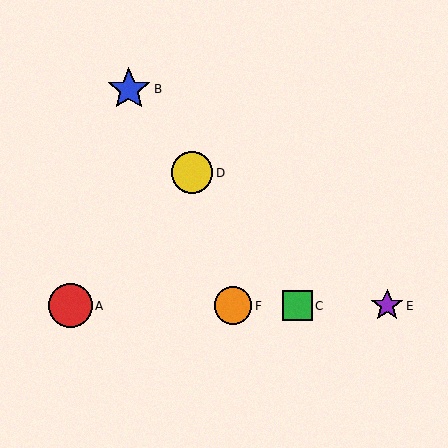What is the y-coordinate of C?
Object C is at y≈306.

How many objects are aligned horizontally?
4 objects (A, C, E, F) are aligned horizontally.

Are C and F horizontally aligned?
Yes, both are at y≈306.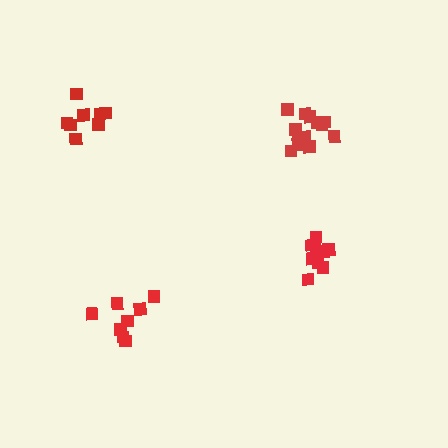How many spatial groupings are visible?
There are 4 spatial groupings.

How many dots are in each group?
Group 1: 8 dots, Group 2: 8 dots, Group 3: 10 dots, Group 4: 14 dots (40 total).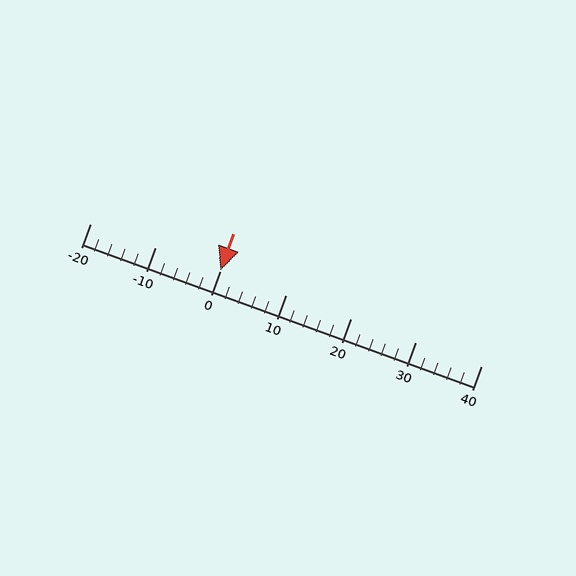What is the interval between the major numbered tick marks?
The major tick marks are spaced 10 units apart.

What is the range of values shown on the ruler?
The ruler shows values from -20 to 40.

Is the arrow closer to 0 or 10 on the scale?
The arrow is closer to 0.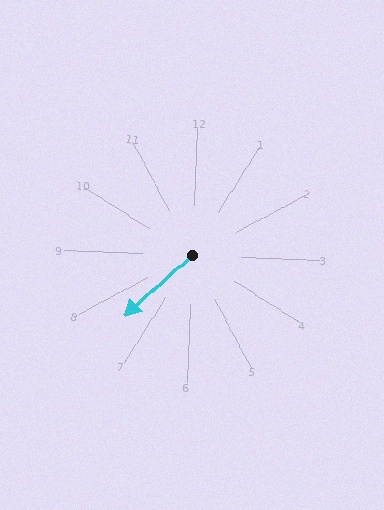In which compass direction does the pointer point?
Southwest.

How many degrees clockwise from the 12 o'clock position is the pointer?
Approximately 226 degrees.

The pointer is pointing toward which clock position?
Roughly 8 o'clock.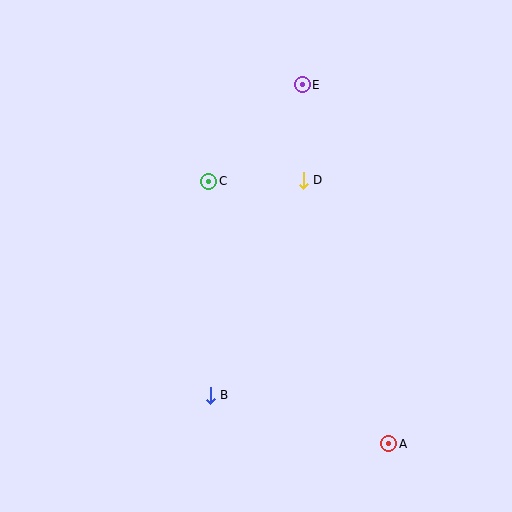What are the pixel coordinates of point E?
Point E is at (302, 85).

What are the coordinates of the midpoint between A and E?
The midpoint between A and E is at (345, 264).